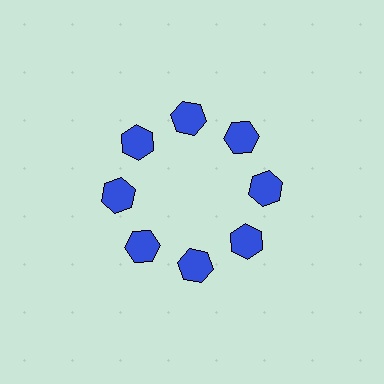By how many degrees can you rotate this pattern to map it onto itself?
The pattern maps onto itself every 45 degrees of rotation.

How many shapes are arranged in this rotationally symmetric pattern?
There are 8 shapes, arranged in 8 groups of 1.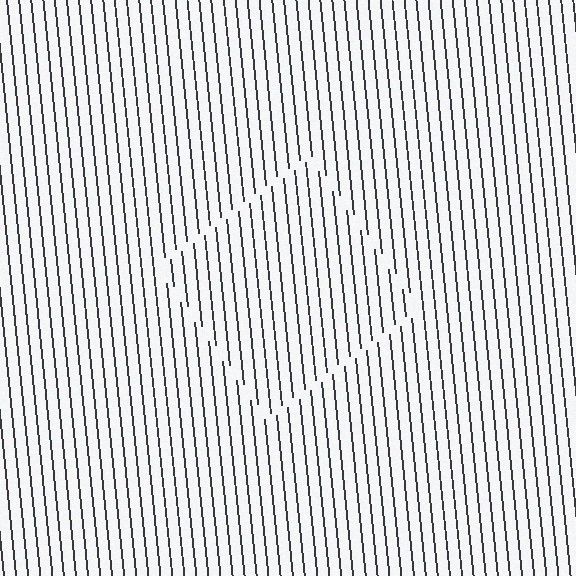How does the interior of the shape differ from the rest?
The interior of the shape contains the same grating, shifted by half a period — the contour is defined by the phase discontinuity where line-ends from the inner and outer gratings abut.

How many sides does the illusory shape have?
4 sides — the line-ends trace a square.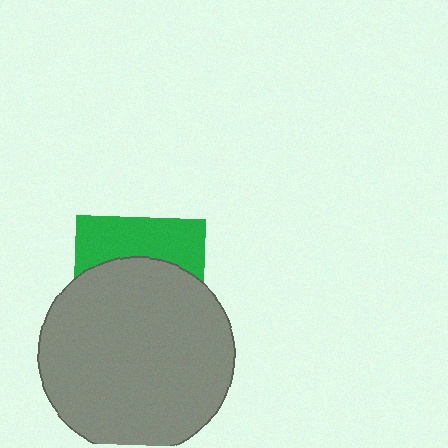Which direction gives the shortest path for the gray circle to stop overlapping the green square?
Moving down gives the shortest separation.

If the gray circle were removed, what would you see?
You would see the complete green square.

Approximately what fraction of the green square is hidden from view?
Roughly 64% of the green square is hidden behind the gray circle.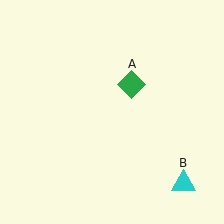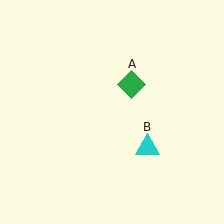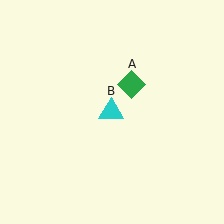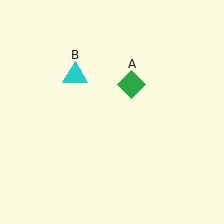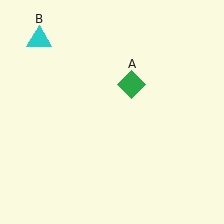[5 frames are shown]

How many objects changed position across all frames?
1 object changed position: cyan triangle (object B).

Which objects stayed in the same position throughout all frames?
Green diamond (object A) remained stationary.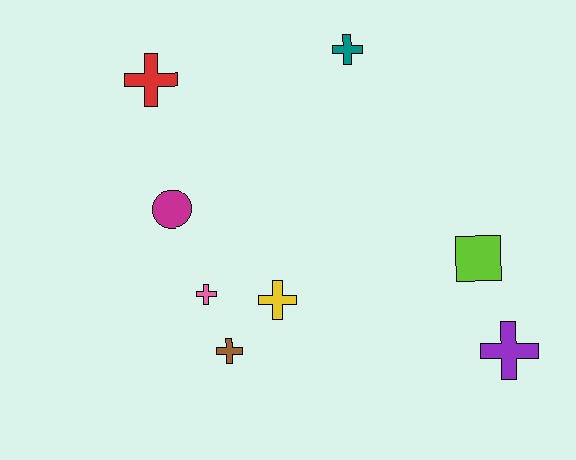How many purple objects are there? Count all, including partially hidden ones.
There is 1 purple object.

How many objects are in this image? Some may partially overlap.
There are 8 objects.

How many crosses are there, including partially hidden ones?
There are 6 crosses.